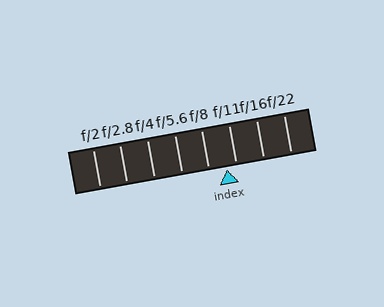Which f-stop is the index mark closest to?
The index mark is closest to f/11.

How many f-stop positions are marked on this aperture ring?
There are 8 f-stop positions marked.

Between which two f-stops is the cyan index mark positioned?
The index mark is between f/8 and f/11.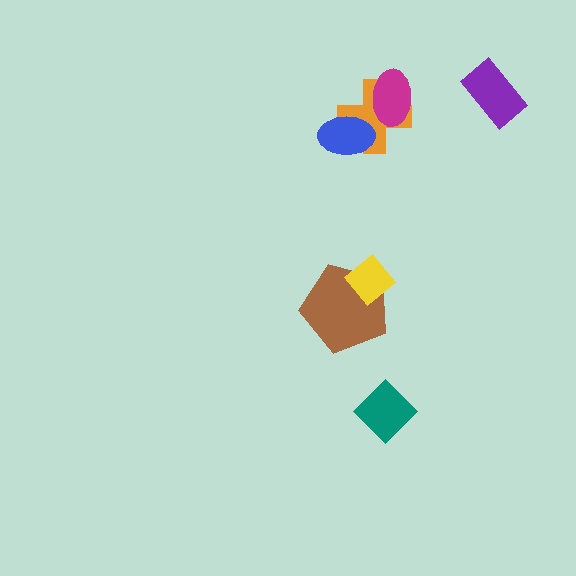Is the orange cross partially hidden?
Yes, it is partially covered by another shape.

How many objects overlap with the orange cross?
2 objects overlap with the orange cross.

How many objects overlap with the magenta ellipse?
1 object overlaps with the magenta ellipse.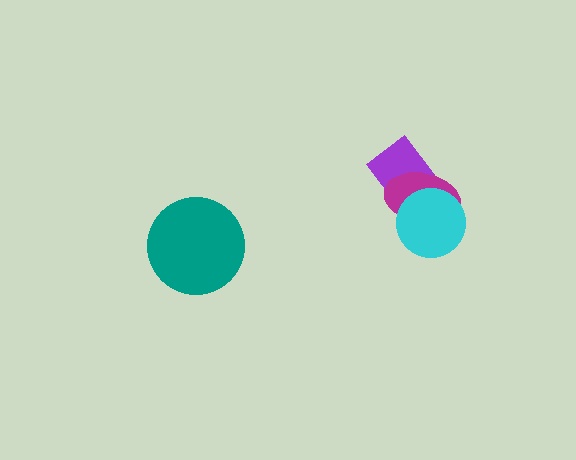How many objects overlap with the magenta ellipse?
2 objects overlap with the magenta ellipse.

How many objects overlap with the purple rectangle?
2 objects overlap with the purple rectangle.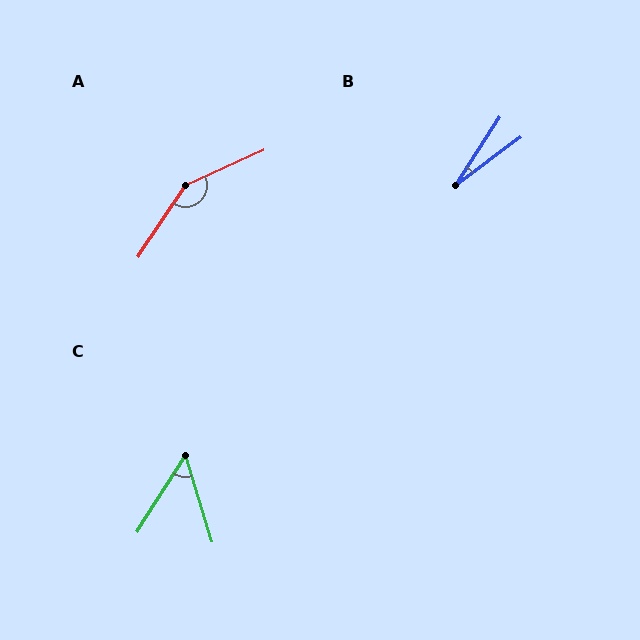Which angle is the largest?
A, at approximately 148 degrees.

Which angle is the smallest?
B, at approximately 21 degrees.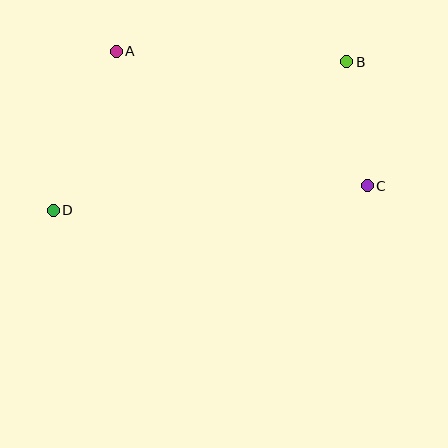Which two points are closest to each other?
Points B and C are closest to each other.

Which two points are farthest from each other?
Points B and D are farthest from each other.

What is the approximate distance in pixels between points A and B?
The distance between A and B is approximately 231 pixels.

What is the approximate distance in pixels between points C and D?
The distance between C and D is approximately 315 pixels.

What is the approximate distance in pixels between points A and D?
The distance between A and D is approximately 171 pixels.